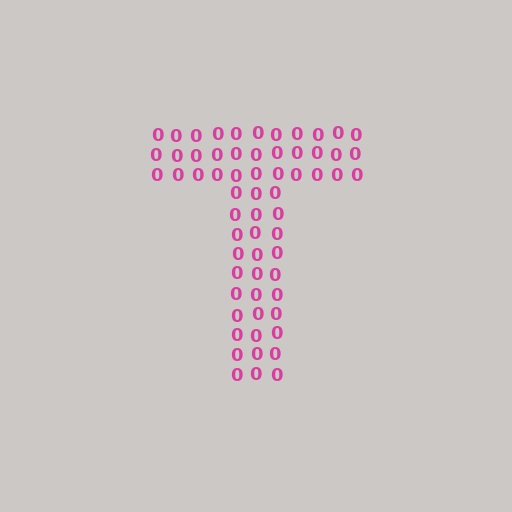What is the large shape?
The large shape is the letter T.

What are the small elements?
The small elements are digit 0's.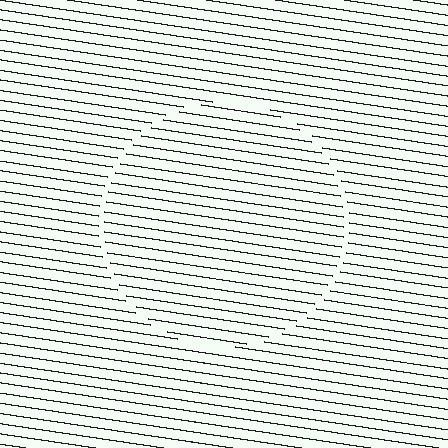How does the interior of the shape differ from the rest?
The interior of the shape contains the same grating, shifted by half a period — the contour is defined by the phase discontinuity where line-ends from the inner and outer gratings abut.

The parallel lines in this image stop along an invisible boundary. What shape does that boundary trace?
An illusory circle. The interior of the shape contains the same grating, shifted by half a period — the contour is defined by the phase discontinuity where line-ends from the inner and outer gratings abut.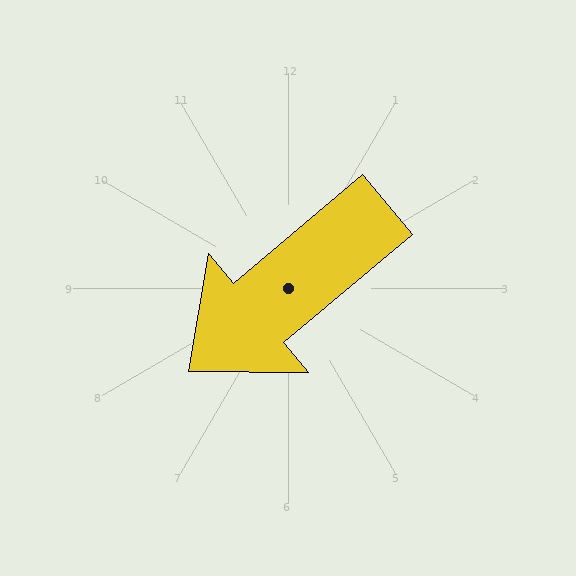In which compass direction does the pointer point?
Southwest.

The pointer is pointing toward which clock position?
Roughly 8 o'clock.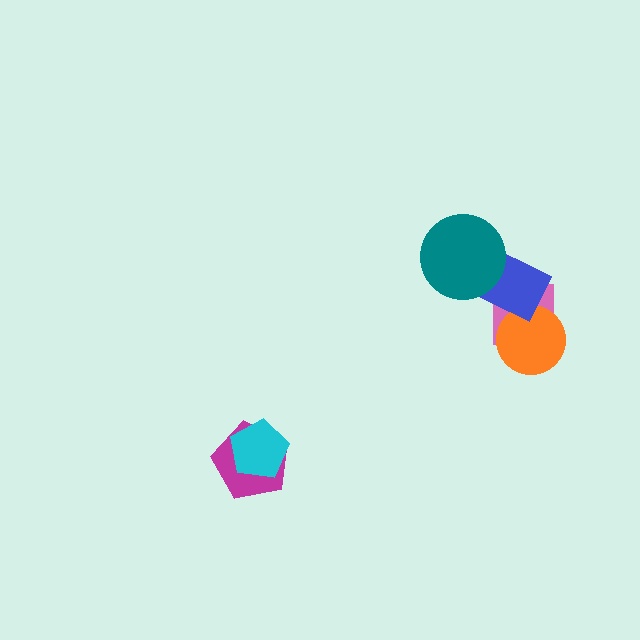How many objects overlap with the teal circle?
1 object overlaps with the teal circle.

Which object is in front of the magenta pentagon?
The cyan pentagon is in front of the magenta pentagon.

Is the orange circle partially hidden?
Yes, it is partially covered by another shape.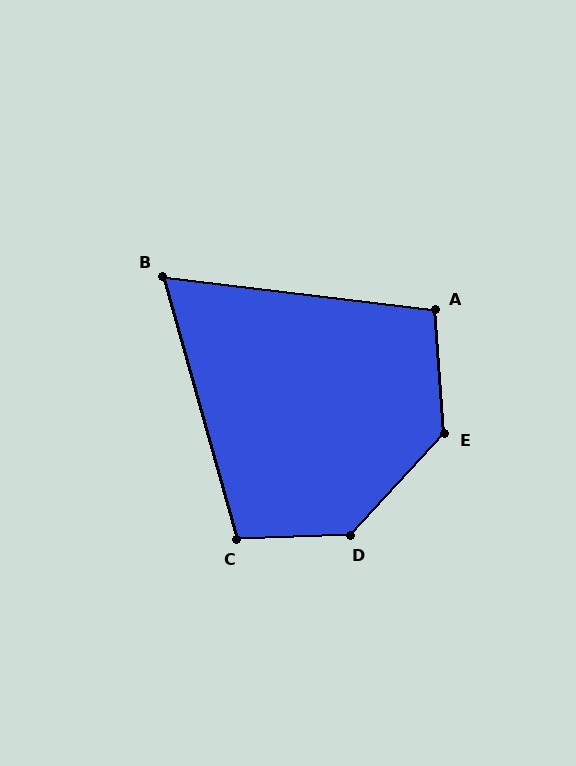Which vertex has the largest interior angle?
D, at approximately 135 degrees.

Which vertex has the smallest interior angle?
B, at approximately 67 degrees.